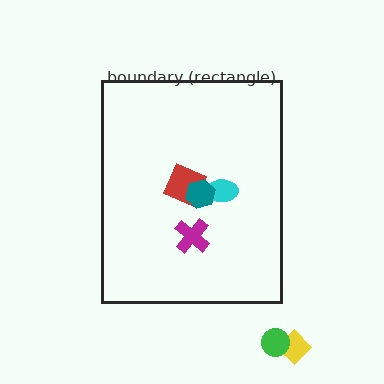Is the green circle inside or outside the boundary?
Outside.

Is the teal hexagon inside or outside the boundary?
Inside.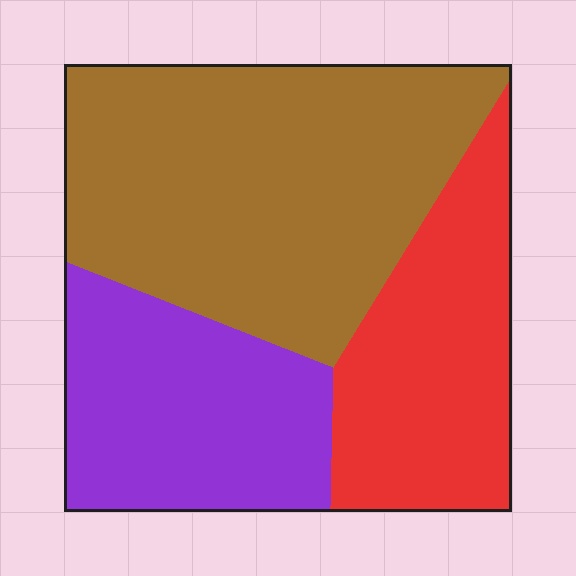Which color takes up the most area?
Brown, at roughly 50%.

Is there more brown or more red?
Brown.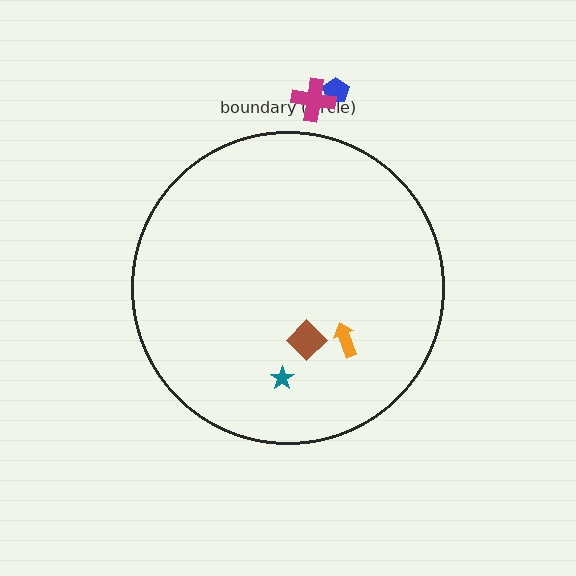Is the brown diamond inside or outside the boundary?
Inside.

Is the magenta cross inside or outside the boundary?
Outside.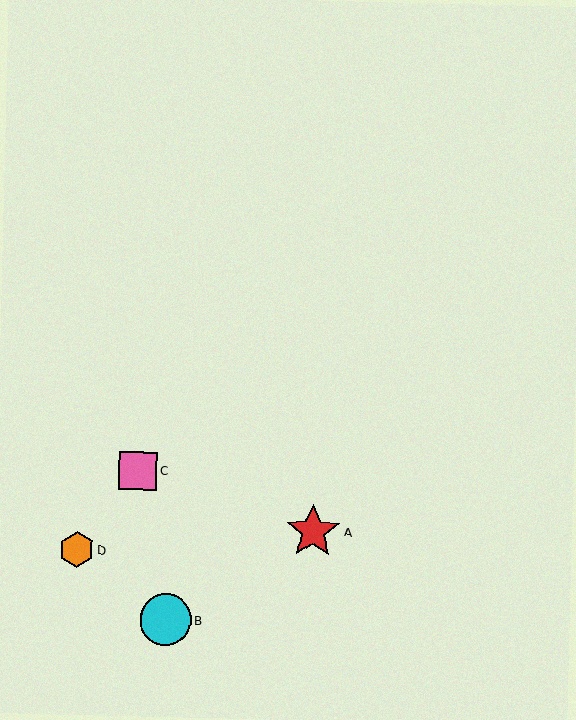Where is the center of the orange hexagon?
The center of the orange hexagon is at (77, 549).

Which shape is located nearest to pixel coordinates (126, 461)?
The pink square (labeled C) at (138, 471) is nearest to that location.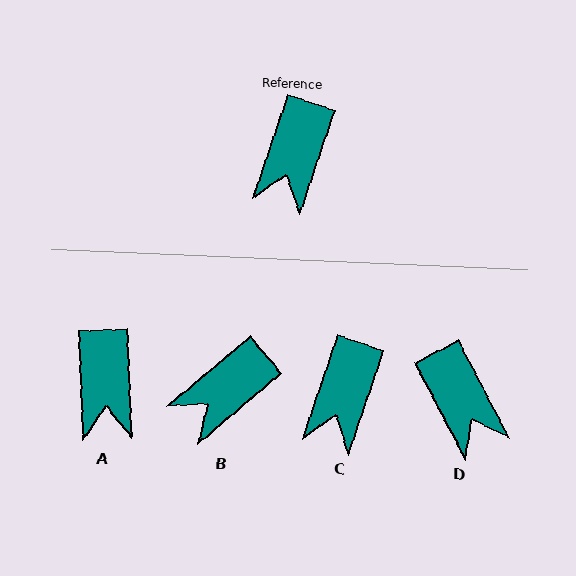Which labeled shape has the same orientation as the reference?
C.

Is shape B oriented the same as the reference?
No, it is off by about 31 degrees.